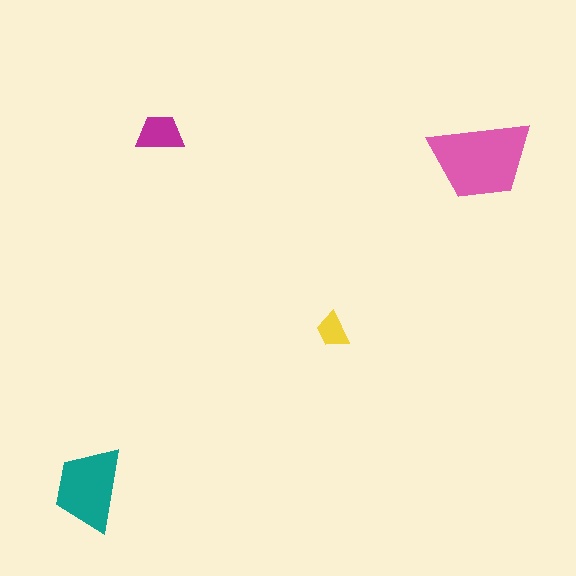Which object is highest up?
The magenta trapezoid is topmost.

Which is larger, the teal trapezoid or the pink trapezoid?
The pink one.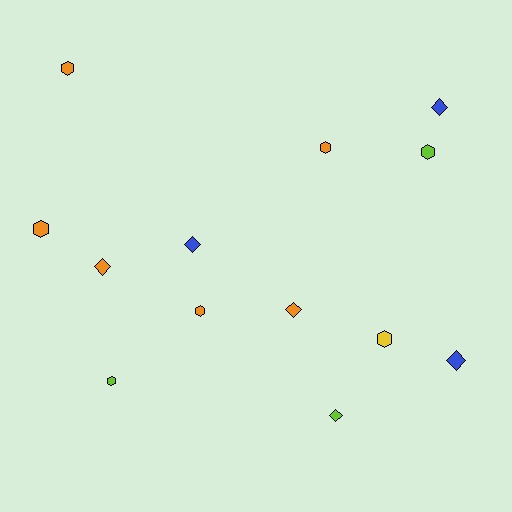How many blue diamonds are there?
There are 3 blue diamonds.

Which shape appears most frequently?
Hexagon, with 7 objects.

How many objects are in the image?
There are 13 objects.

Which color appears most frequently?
Orange, with 6 objects.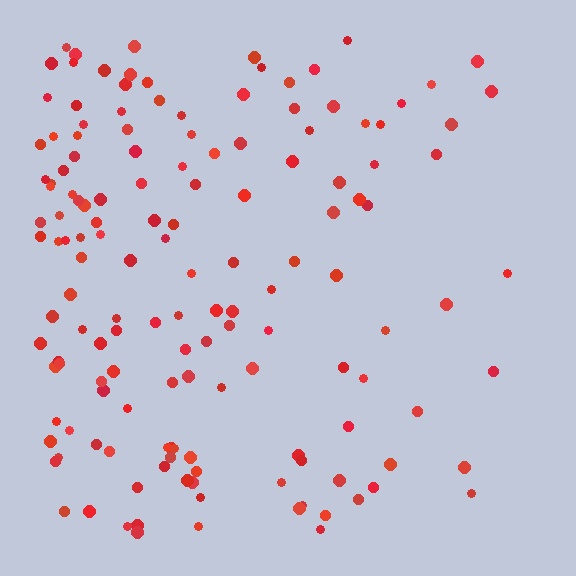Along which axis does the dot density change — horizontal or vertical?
Horizontal.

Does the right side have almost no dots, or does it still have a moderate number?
Still a moderate number, just noticeably fewer than the left.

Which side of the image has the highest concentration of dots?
The left.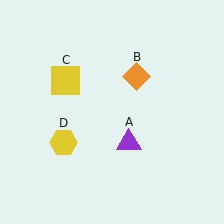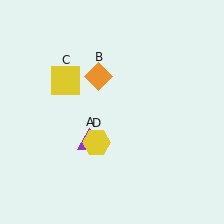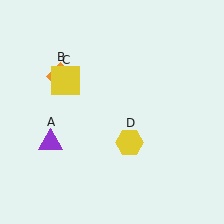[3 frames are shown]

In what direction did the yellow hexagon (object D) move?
The yellow hexagon (object D) moved right.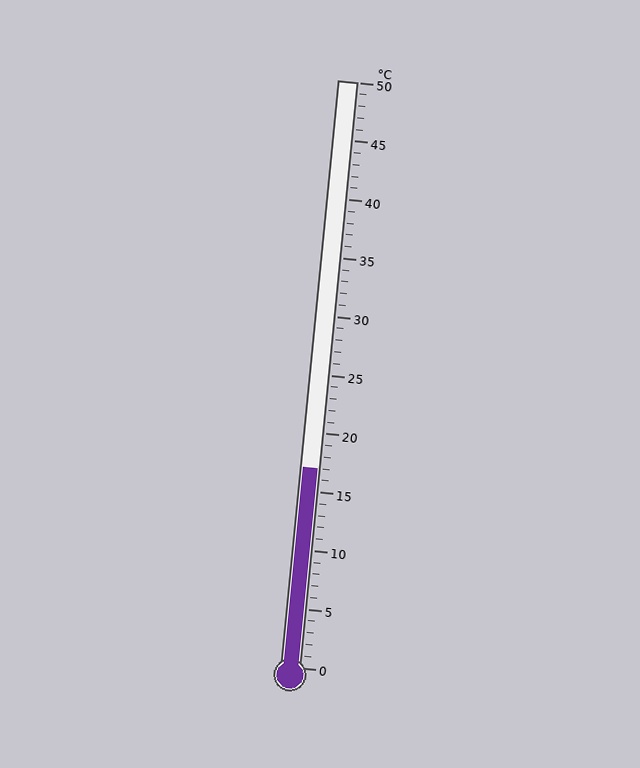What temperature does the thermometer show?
The thermometer shows approximately 17°C.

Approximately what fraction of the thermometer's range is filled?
The thermometer is filled to approximately 35% of its range.